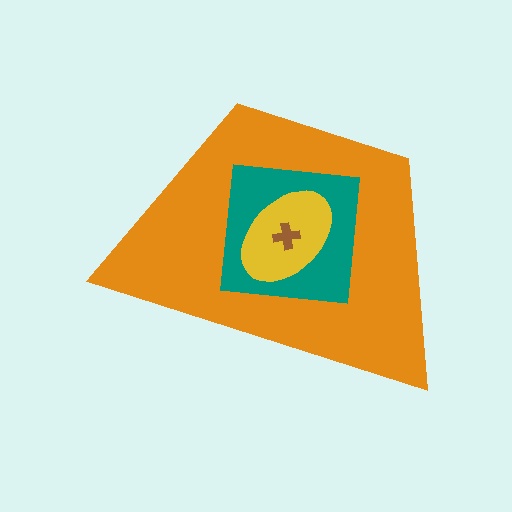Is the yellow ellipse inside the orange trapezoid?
Yes.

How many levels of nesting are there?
4.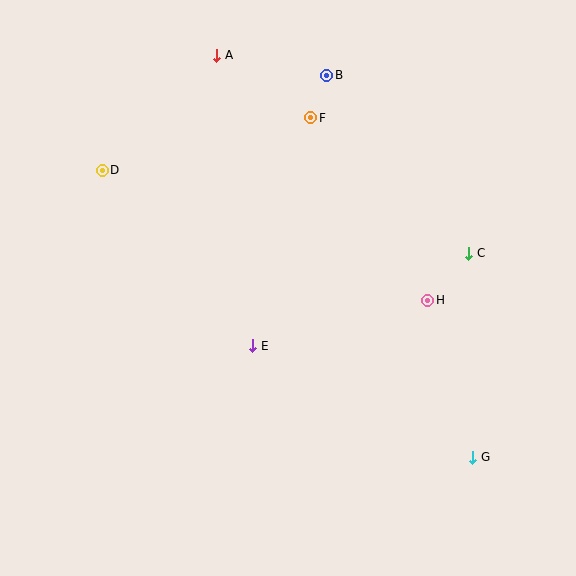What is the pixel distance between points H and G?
The distance between H and G is 163 pixels.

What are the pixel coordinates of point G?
Point G is at (473, 457).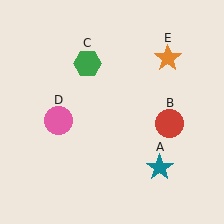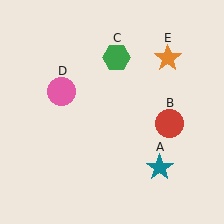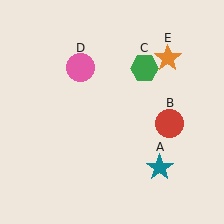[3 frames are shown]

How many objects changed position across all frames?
2 objects changed position: green hexagon (object C), pink circle (object D).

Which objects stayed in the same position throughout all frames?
Teal star (object A) and red circle (object B) and orange star (object E) remained stationary.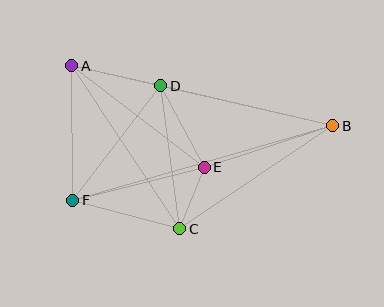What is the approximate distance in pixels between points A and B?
The distance between A and B is approximately 268 pixels.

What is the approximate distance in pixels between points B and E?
The distance between B and E is approximately 135 pixels.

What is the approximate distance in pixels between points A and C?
The distance between A and C is approximately 196 pixels.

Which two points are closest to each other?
Points C and E are closest to each other.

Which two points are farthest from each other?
Points B and F are farthest from each other.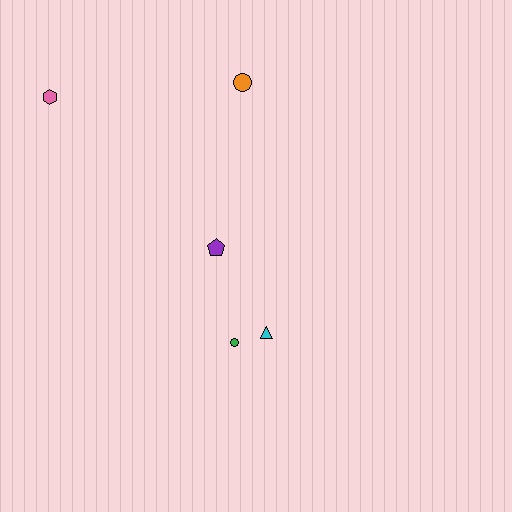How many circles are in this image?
There are 2 circles.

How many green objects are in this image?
There is 1 green object.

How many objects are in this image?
There are 5 objects.